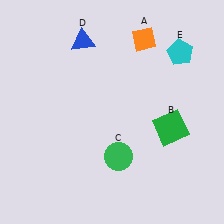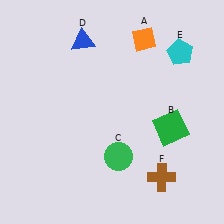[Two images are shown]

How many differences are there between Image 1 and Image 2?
There is 1 difference between the two images.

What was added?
A brown cross (F) was added in Image 2.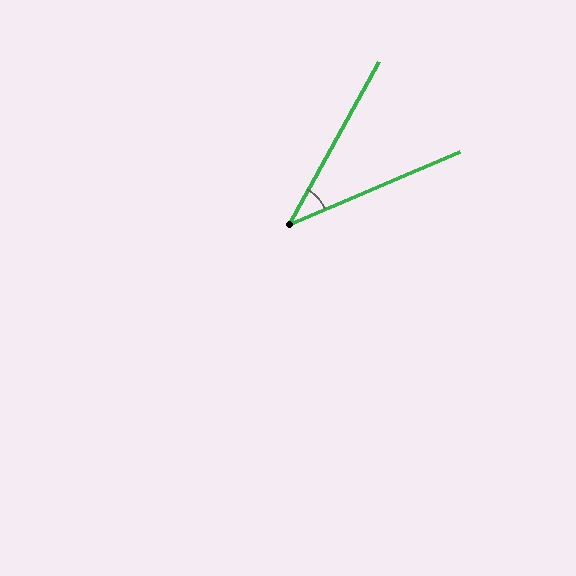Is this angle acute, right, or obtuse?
It is acute.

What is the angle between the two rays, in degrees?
Approximately 38 degrees.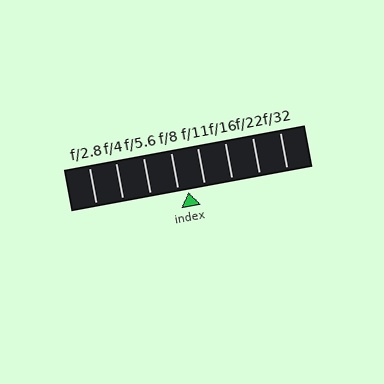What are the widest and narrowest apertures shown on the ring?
The widest aperture shown is f/2.8 and the narrowest is f/32.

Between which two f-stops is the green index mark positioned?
The index mark is between f/8 and f/11.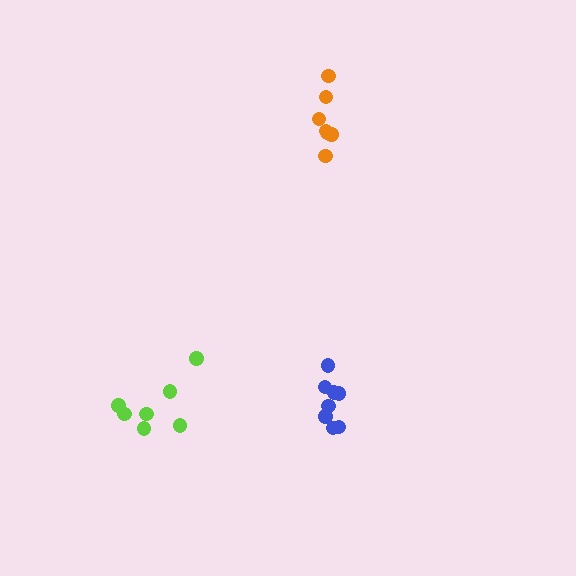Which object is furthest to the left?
The lime cluster is leftmost.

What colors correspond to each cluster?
The clusters are colored: orange, lime, blue.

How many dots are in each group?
Group 1: 7 dots, Group 2: 7 dots, Group 3: 8 dots (22 total).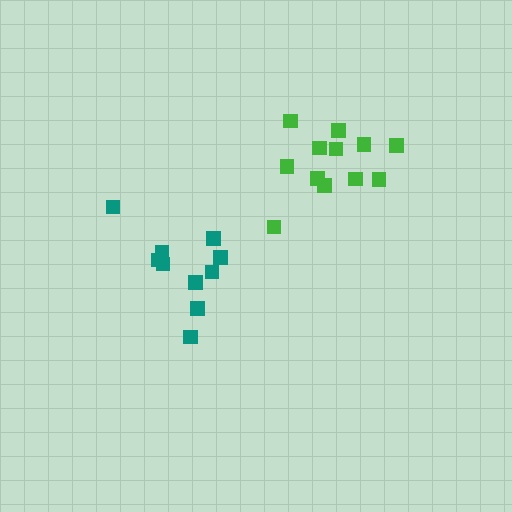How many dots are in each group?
Group 1: 10 dots, Group 2: 12 dots (22 total).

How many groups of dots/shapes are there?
There are 2 groups.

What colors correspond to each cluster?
The clusters are colored: teal, green.